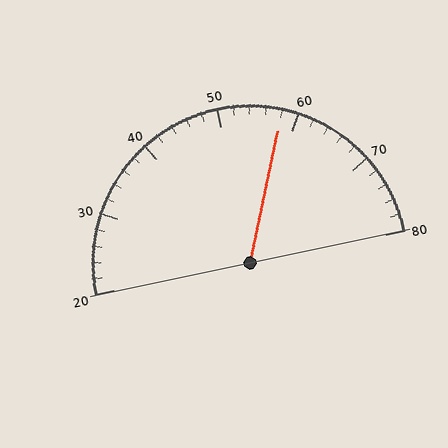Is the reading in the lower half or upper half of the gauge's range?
The reading is in the upper half of the range (20 to 80).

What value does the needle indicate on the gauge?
The needle indicates approximately 58.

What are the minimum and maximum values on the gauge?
The gauge ranges from 20 to 80.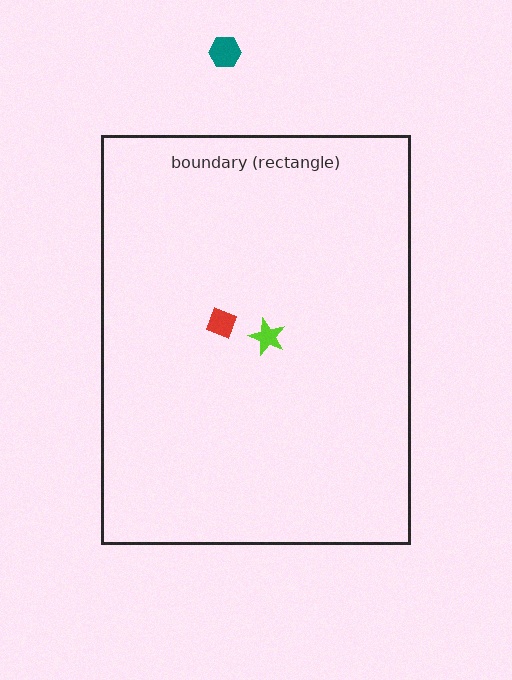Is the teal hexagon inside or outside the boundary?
Outside.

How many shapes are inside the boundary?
2 inside, 1 outside.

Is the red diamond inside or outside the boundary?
Inside.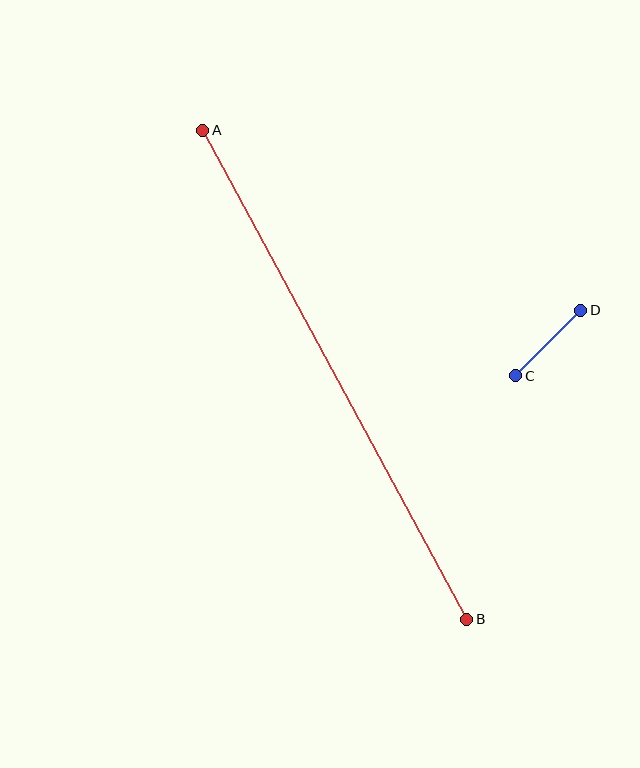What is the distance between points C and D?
The distance is approximately 93 pixels.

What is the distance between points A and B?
The distance is approximately 556 pixels.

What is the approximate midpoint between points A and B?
The midpoint is at approximately (335, 375) pixels.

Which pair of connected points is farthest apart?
Points A and B are farthest apart.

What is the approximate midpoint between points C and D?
The midpoint is at approximately (548, 343) pixels.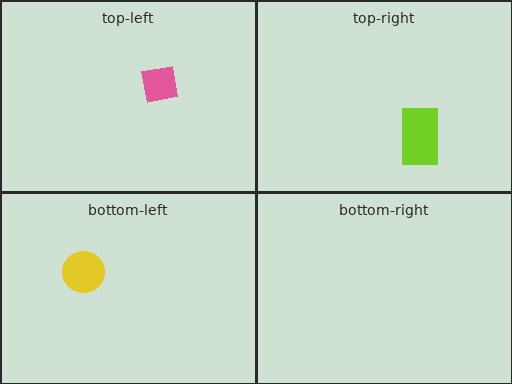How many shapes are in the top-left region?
1.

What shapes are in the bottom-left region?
The yellow circle.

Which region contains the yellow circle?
The bottom-left region.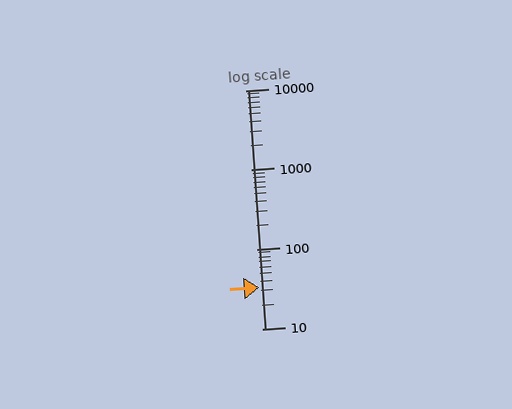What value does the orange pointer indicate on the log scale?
The pointer indicates approximately 33.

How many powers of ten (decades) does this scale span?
The scale spans 3 decades, from 10 to 10000.